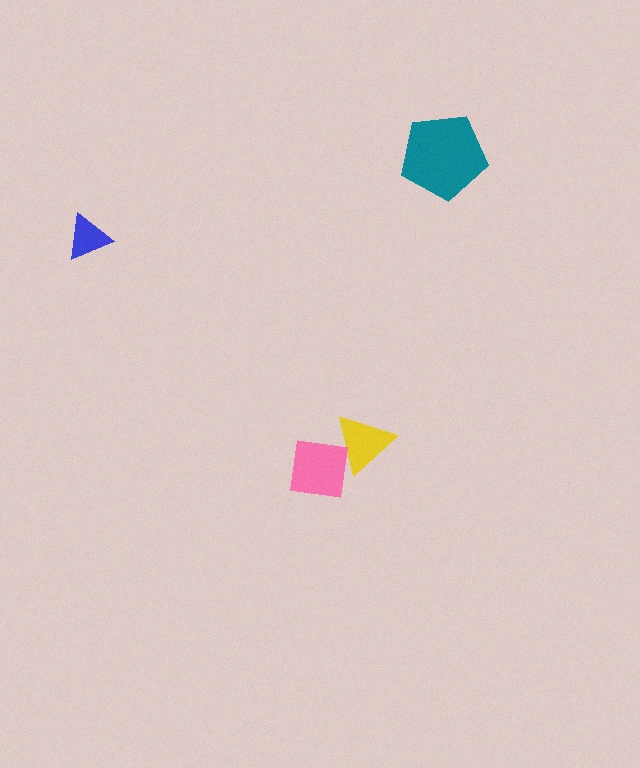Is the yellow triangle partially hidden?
Yes, it is partially covered by another shape.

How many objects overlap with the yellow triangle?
1 object overlaps with the yellow triangle.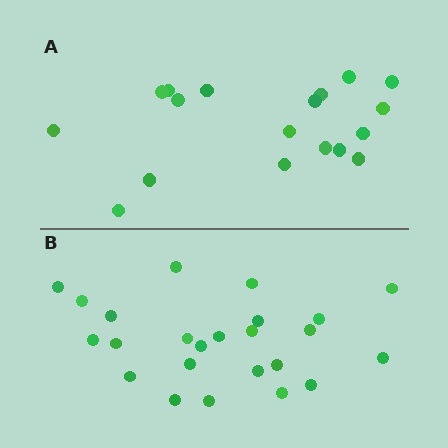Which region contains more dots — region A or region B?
Region B (the bottom region) has more dots.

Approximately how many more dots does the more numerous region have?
Region B has about 6 more dots than region A.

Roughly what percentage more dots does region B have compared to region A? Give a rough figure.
About 35% more.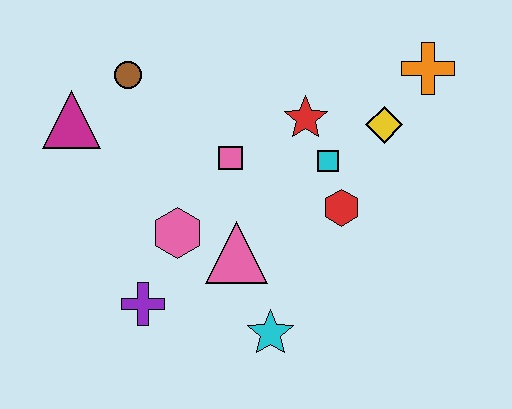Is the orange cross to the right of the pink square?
Yes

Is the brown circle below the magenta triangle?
No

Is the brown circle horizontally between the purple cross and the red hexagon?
No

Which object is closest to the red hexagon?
The cyan square is closest to the red hexagon.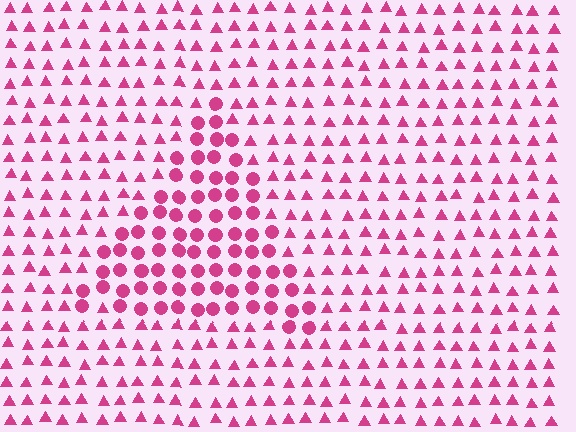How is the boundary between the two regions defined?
The boundary is defined by a change in element shape: circles inside vs. triangles outside. All elements share the same color and spacing.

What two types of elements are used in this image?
The image uses circles inside the triangle region and triangles outside it.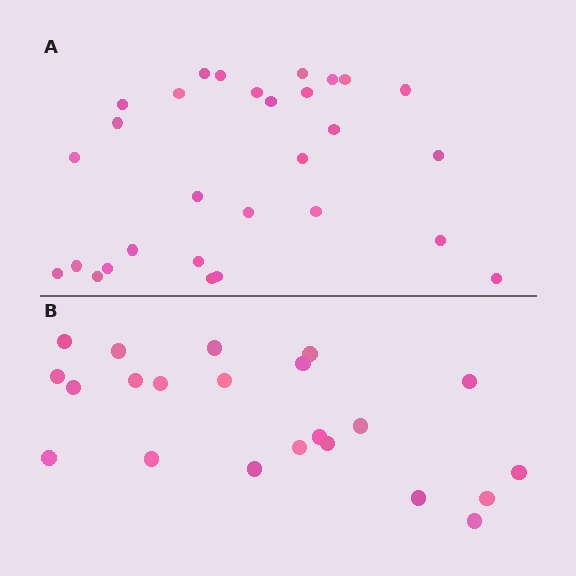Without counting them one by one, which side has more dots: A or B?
Region A (the top region) has more dots.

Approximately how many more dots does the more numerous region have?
Region A has roughly 8 or so more dots than region B.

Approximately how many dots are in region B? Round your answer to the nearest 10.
About 20 dots. (The exact count is 22, which rounds to 20.)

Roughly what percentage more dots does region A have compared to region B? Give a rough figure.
About 30% more.